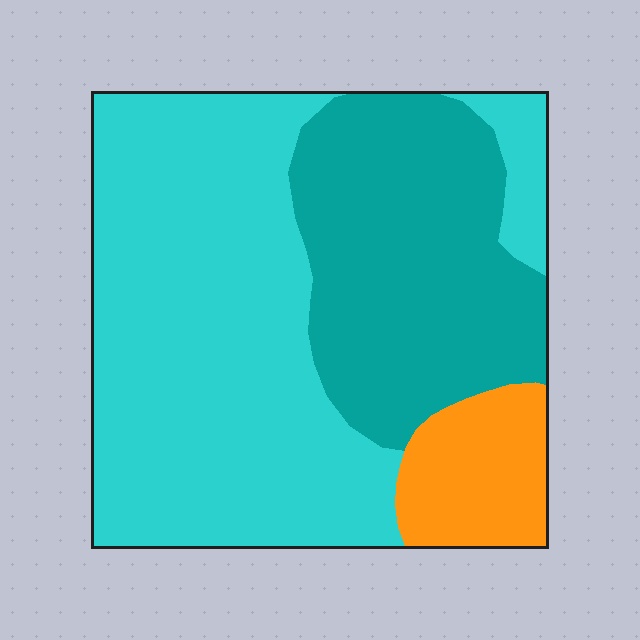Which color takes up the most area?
Cyan, at roughly 55%.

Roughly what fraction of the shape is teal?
Teal covers about 30% of the shape.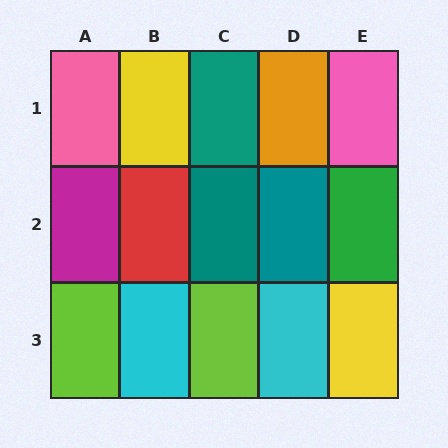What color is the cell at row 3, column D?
Cyan.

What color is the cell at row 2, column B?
Red.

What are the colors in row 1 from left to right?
Pink, yellow, teal, orange, pink.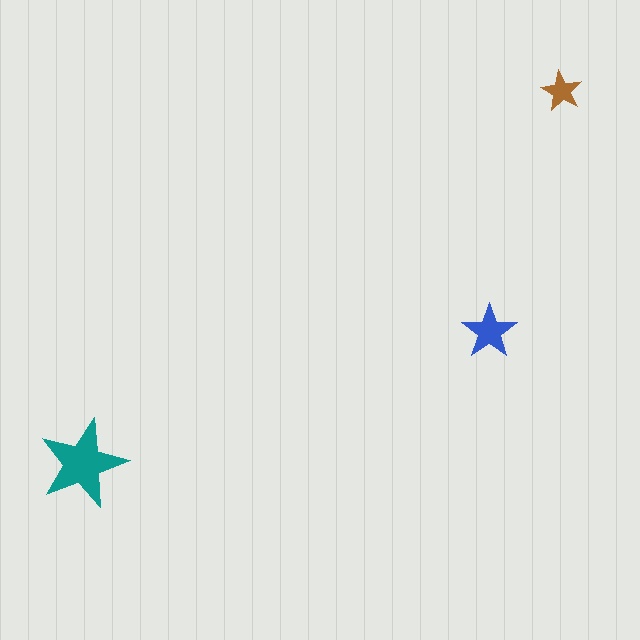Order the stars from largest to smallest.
the teal one, the blue one, the brown one.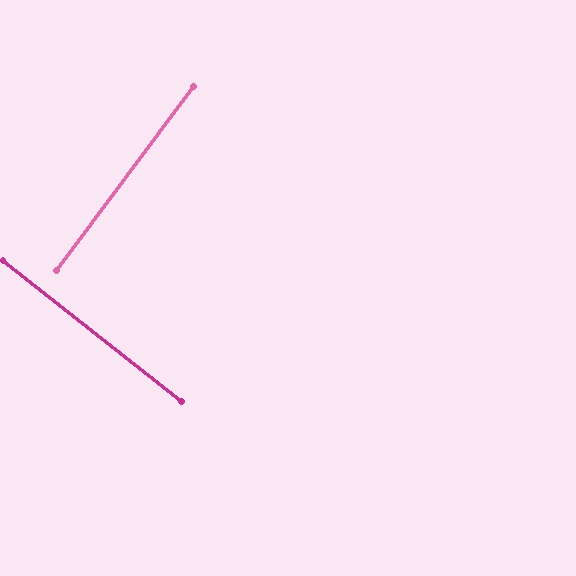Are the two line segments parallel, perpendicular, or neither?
Perpendicular — they meet at approximately 88°.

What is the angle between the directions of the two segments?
Approximately 88 degrees.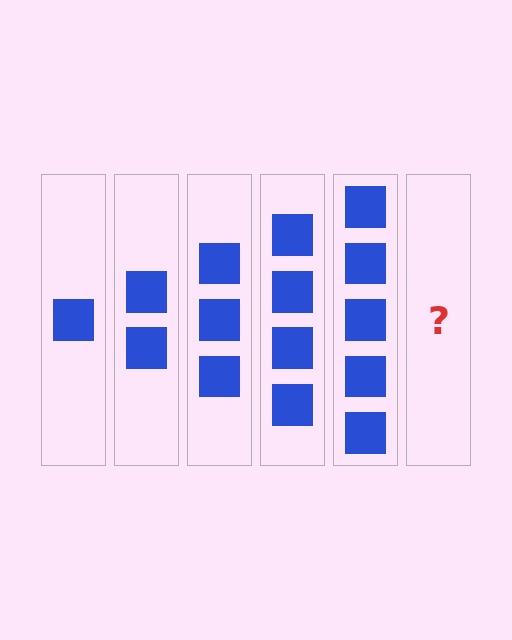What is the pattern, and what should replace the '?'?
The pattern is that each step adds one more square. The '?' should be 6 squares.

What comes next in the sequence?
The next element should be 6 squares.